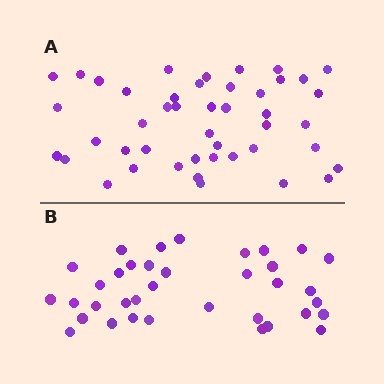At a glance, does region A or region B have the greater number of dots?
Region A (the top region) has more dots.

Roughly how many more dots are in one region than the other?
Region A has roughly 8 or so more dots than region B.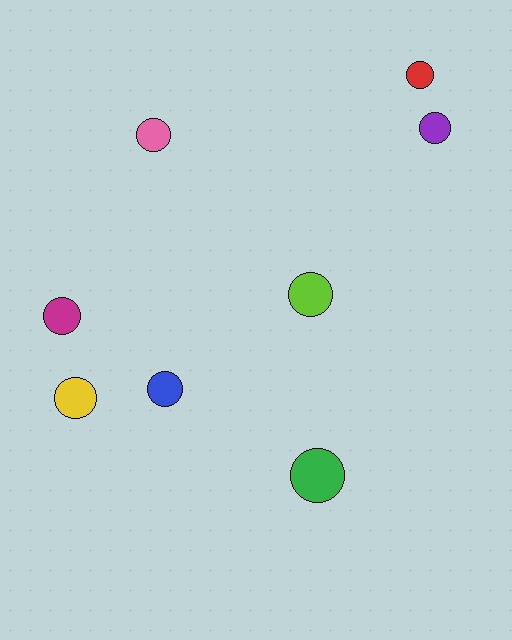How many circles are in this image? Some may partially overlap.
There are 8 circles.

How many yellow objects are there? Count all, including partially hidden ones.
There is 1 yellow object.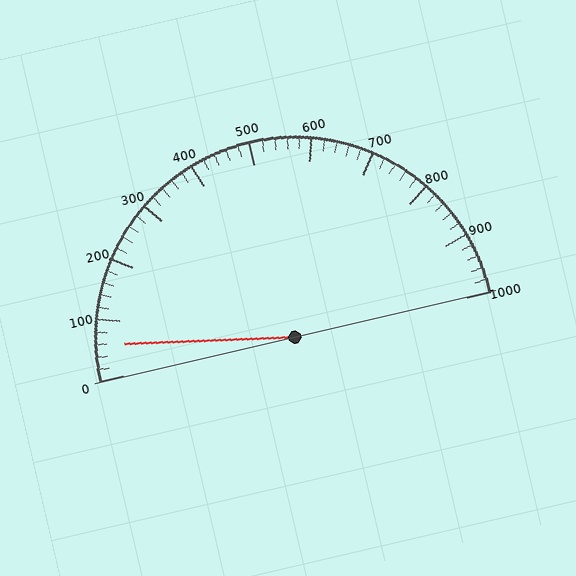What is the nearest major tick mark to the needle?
The nearest major tick mark is 100.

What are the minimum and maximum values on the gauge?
The gauge ranges from 0 to 1000.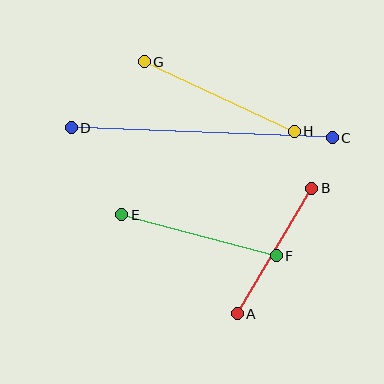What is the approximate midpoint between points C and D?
The midpoint is at approximately (202, 133) pixels.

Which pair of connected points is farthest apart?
Points C and D are farthest apart.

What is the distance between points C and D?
The distance is approximately 261 pixels.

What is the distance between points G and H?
The distance is approximately 165 pixels.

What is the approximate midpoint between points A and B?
The midpoint is at approximately (274, 251) pixels.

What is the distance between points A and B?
The distance is approximately 146 pixels.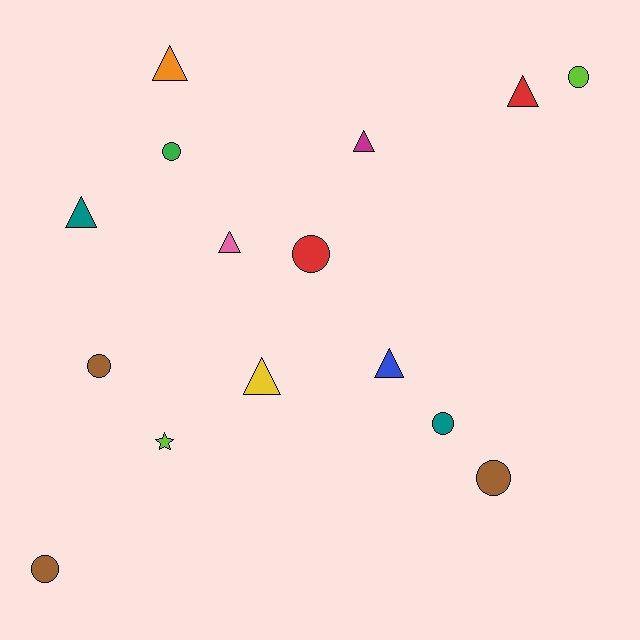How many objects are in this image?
There are 15 objects.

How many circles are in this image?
There are 7 circles.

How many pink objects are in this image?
There is 1 pink object.